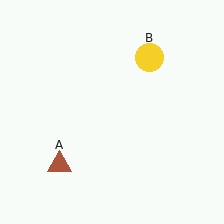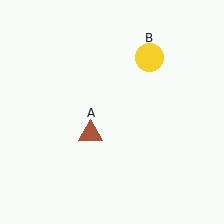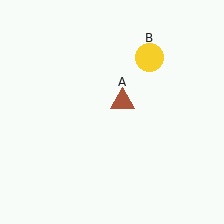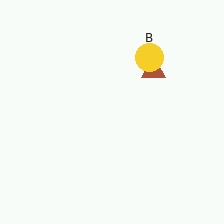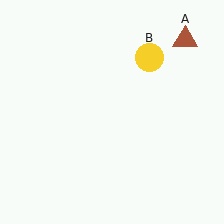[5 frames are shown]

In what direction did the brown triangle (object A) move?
The brown triangle (object A) moved up and to the right.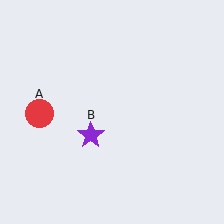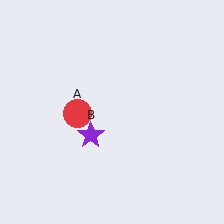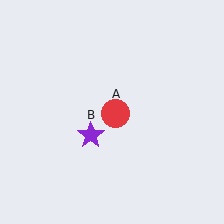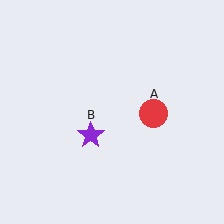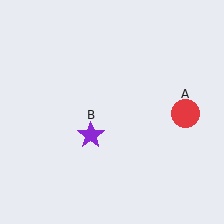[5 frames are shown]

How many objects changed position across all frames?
1 object changed position: red circle (object A).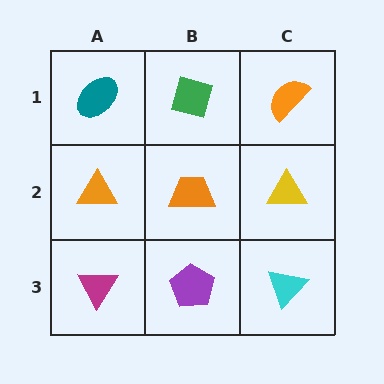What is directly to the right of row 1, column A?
A green square.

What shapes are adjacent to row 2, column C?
An orange semicircle (row 1, column C), a cyan triangle (row 3, column C), an orange trapezoid (row 2, column B).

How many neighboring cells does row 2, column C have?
3.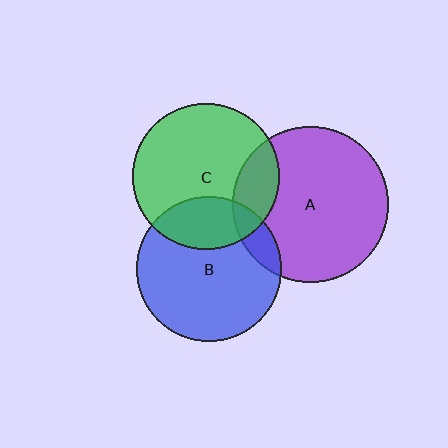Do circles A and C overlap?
Yes.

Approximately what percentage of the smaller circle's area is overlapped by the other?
Approximately 20%.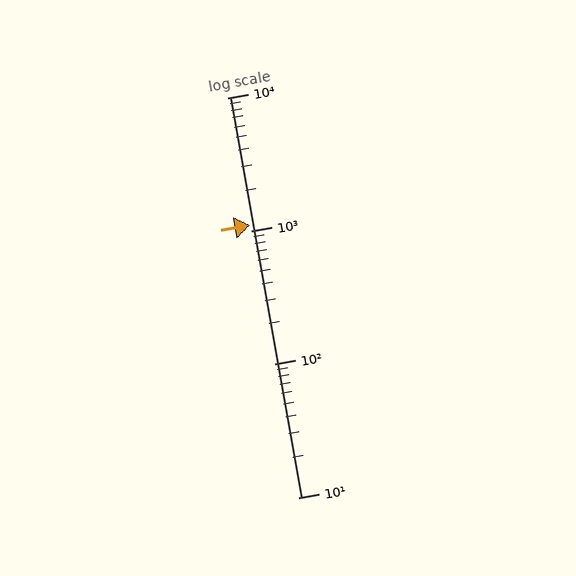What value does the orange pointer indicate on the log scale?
The pointer indicates approximately 1100.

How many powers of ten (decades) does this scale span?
The scale spans 3 decades, from 10 to 10000.